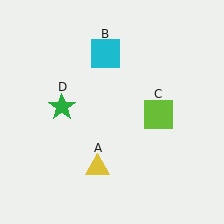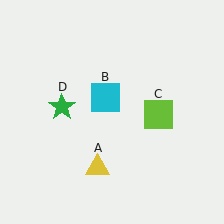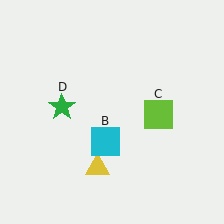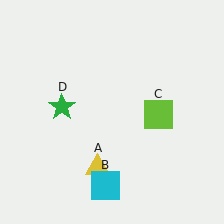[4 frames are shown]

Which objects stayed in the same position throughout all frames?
Yellow triangle (object A) and lime square (object C) and green star (object D) remained stationary.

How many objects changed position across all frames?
1 object changed position: cyan square (object B).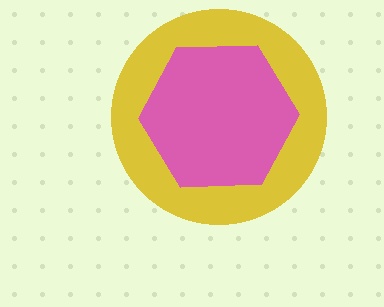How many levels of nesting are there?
2.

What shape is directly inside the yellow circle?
The pink hexagon.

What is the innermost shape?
The pink hexagon.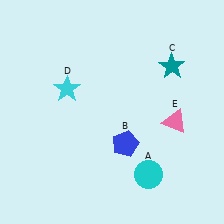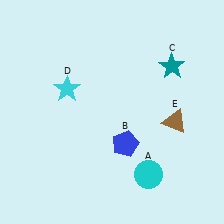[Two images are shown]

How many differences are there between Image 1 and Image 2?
There is 1 difference between the two images.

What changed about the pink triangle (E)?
In Image 1, E is pink. In Image 2, it changed to brown.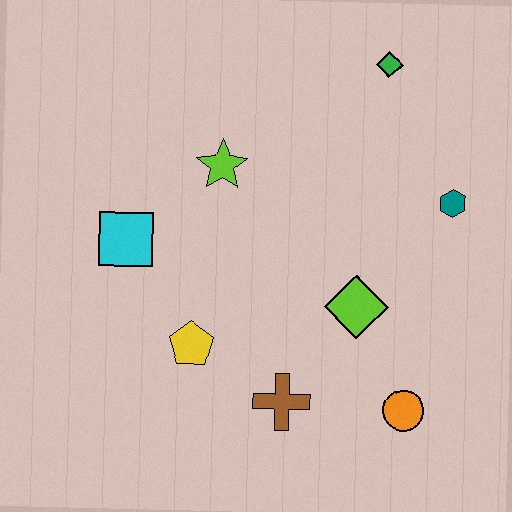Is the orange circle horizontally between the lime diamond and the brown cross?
No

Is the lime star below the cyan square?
No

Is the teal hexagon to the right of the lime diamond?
Yes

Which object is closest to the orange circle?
The lime diamond is closest to the orange circle.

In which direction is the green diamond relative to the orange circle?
The green diamond is above the orange circle.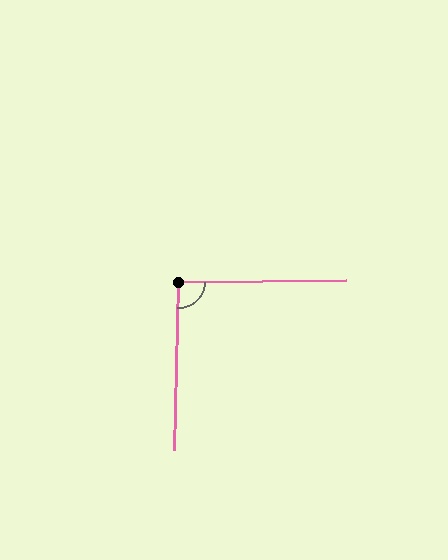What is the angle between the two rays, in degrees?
Approximately 92 degrees.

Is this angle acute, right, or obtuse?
It is approximately a right angle.